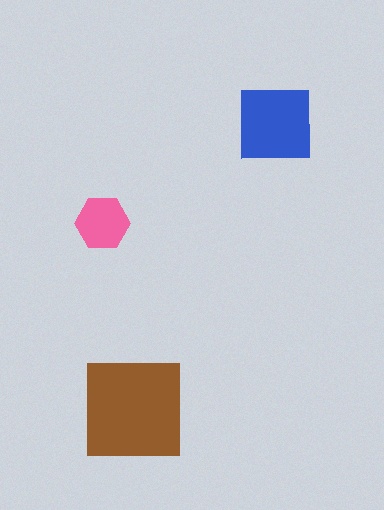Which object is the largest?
The brown square.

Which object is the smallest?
The pink hexagon.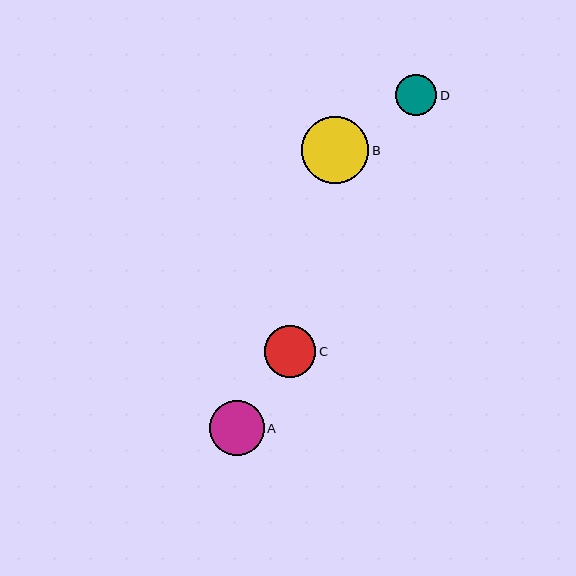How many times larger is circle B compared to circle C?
Circle B is approximately 1.3 times the size of circle C.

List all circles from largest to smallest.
From largest to smallest: B, A, C, D.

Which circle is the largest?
Circle B is the largest with a size of approximately 67 pixels.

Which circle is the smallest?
Circle D is the smallest with a size of approximately 41 pixels.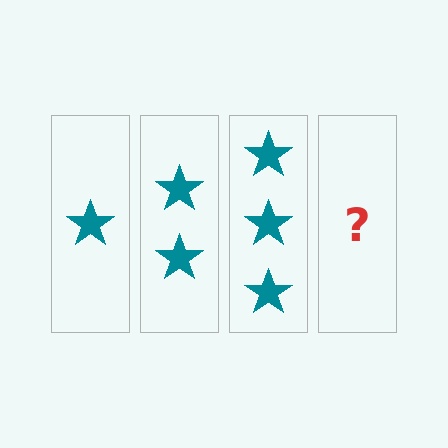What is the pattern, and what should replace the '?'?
The pattern is that each step adds one more star. The '?' should be 4 stars.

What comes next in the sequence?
The next element should be 4 stars.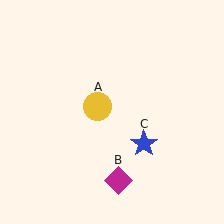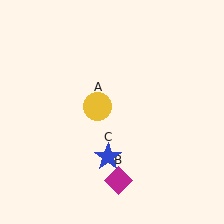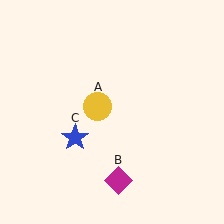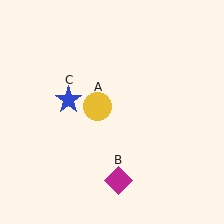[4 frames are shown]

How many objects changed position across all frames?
1 object changed position: blue star (object C).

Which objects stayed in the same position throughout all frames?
Yellow circle (object A) and magenta diamond (object B) remained stationary.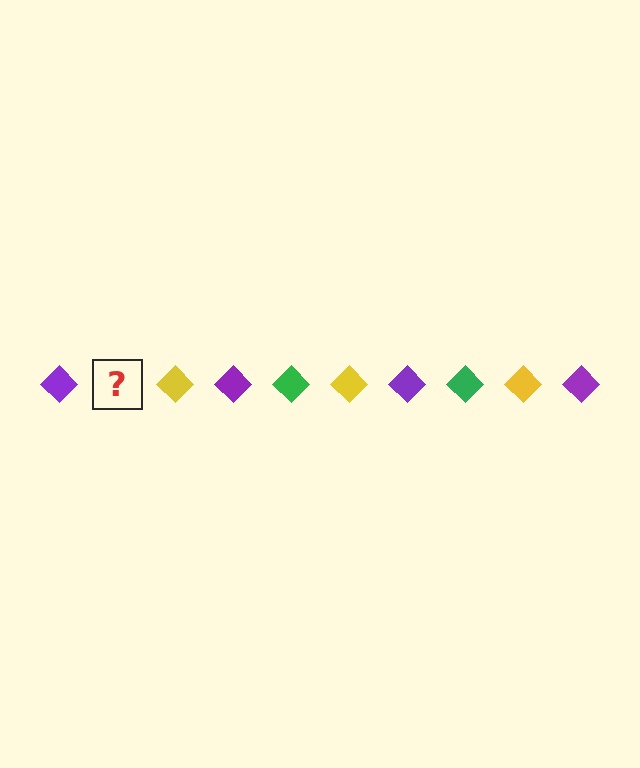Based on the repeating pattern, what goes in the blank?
The blank should be a green diamond.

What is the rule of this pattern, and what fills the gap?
The rule is that the pattern cycles through purple, green, yellow diamonds. The gap should be filled with a green diamond.